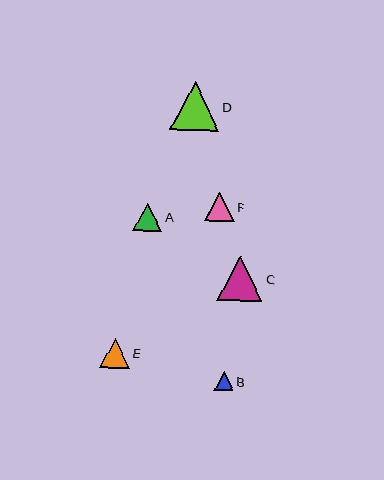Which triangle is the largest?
Triangle D is the largest with a size of approximately 49 pixels.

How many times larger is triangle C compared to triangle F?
Triangle C is approximately 1.5 times the size of triangle F.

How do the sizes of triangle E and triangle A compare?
Triangle E and triangle A are approximately the same size.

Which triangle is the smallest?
Triangle B is the smallest with a size of approximately 18 pixels.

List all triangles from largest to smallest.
From largest to smallest: D, C, F, E, A, B.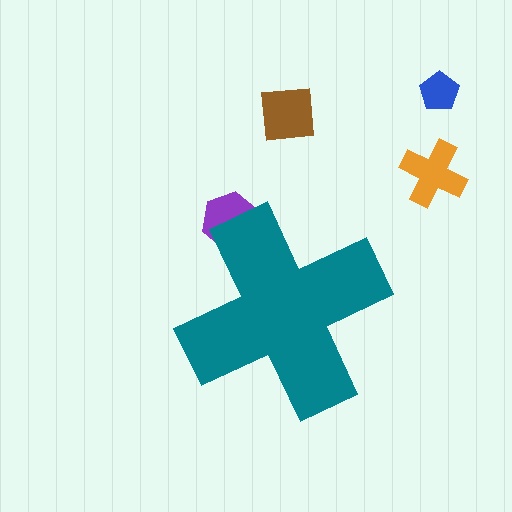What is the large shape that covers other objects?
A teal cross.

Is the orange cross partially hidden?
No, the orange cross is fully visible.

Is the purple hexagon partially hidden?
Yes, the purple hexagon is partially hidden behind the teal cross.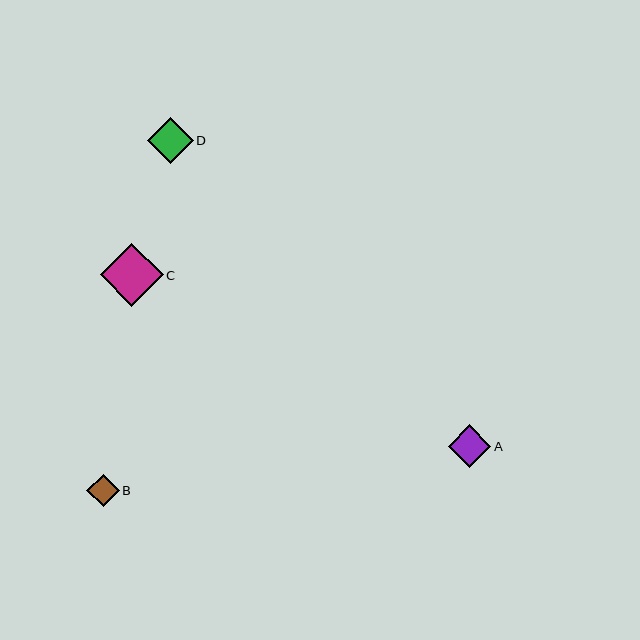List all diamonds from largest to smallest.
From largest to smallest: C, D, A, B.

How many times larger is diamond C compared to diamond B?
Diamond C is approximately 1.9 times the size of diamond B.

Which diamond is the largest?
Diamond C is the largest with a size of approximately 62 pixels.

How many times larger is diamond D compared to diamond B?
Diamond D is approximately 1.4 times the size of diamond B.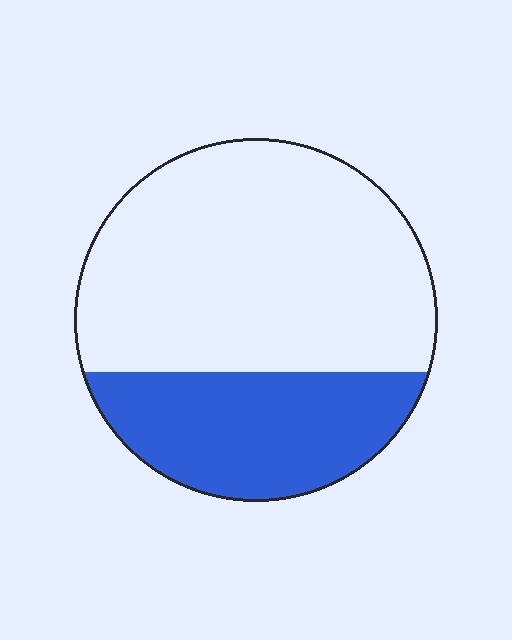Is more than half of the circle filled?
No.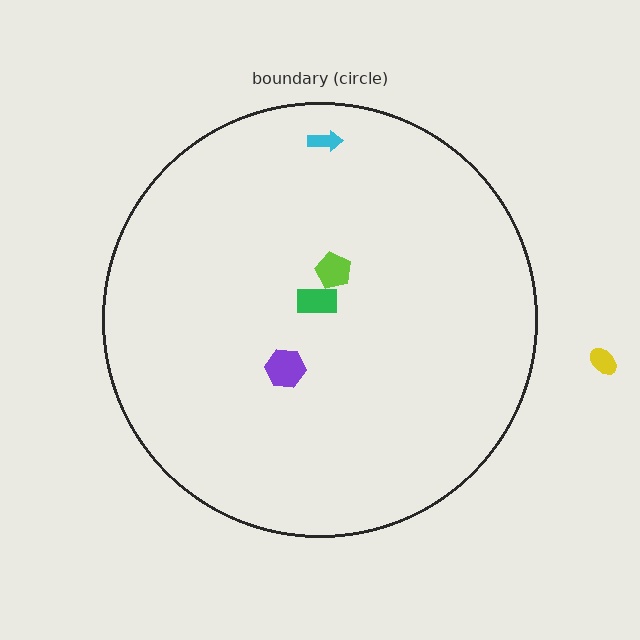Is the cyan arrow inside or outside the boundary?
Inside.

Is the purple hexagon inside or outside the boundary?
Inside.